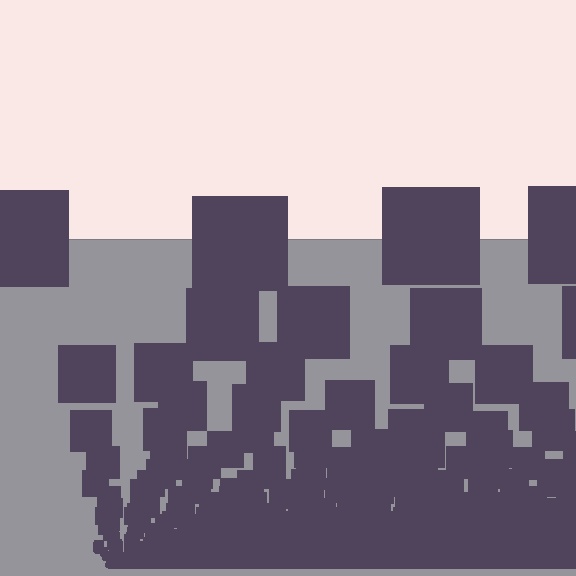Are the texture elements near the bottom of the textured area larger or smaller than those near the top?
Smaller. The gradient is inverted — elements near the bottom are smaller and denser.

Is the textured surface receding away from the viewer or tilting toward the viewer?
The surface appears to tilt toward the viewer. Texture elements get larger and sparser toward the top.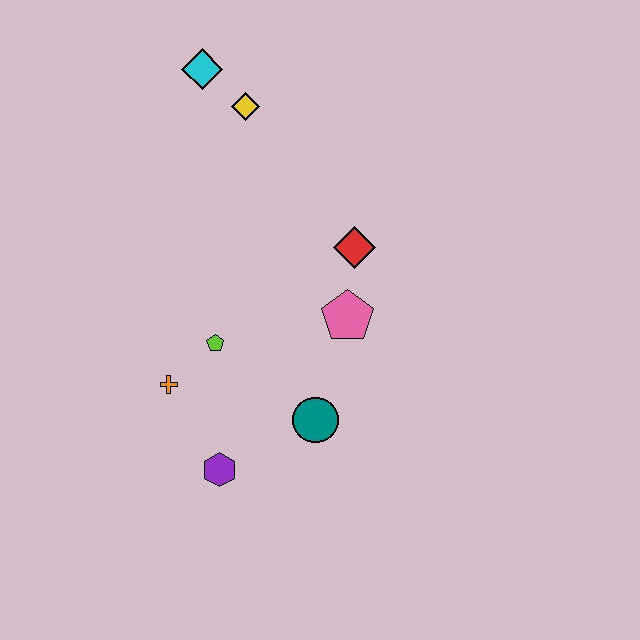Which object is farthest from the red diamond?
The purple hexagon is farthest from the red diamond.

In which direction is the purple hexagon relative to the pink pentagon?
The purple hexagon is below the pink pentagon.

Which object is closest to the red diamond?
The pink pentagon is closest to the red diamond.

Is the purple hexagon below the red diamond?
Yes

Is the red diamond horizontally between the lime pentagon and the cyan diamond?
No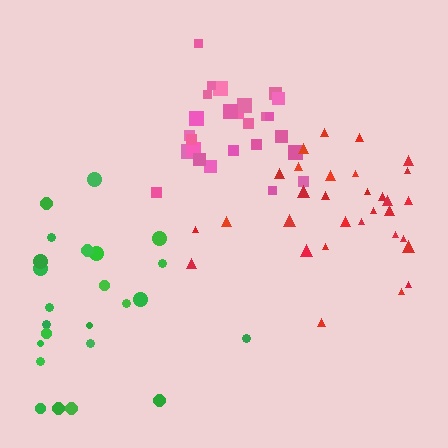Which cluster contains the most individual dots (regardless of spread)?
Red (32).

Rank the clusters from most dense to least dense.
pink, red, green.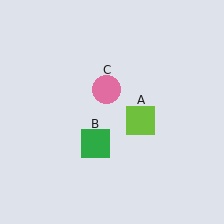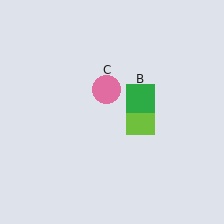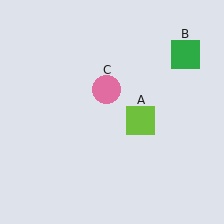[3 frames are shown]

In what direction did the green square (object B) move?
The green square (object B) moved up and to the right.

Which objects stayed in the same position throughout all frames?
Lime square (object A) and pink circle (object C) remained stationary.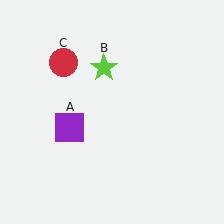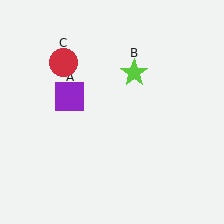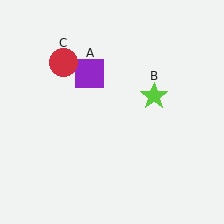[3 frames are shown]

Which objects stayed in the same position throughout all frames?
Red circle (object C) remained stationary.